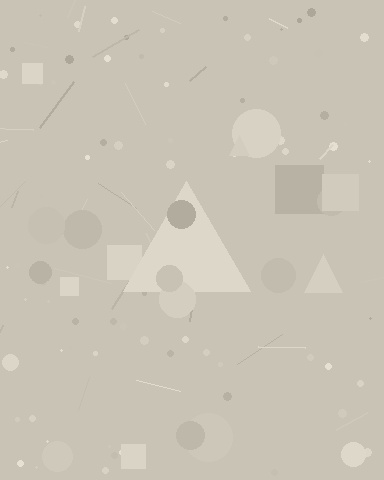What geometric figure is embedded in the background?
A triangle is embedded in the background.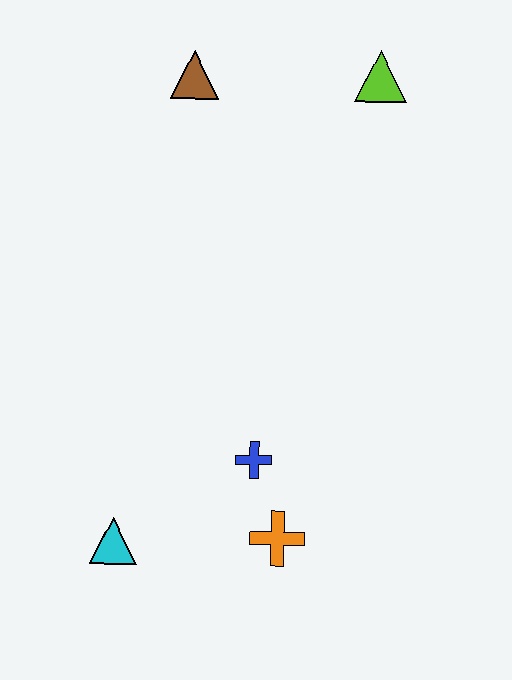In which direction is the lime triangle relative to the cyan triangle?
The lime triangle is above the cyan triangle.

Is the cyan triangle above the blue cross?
No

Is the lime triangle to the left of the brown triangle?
No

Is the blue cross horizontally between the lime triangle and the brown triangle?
Yes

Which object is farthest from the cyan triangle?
The lime triangle is farthest from the cyan triangle.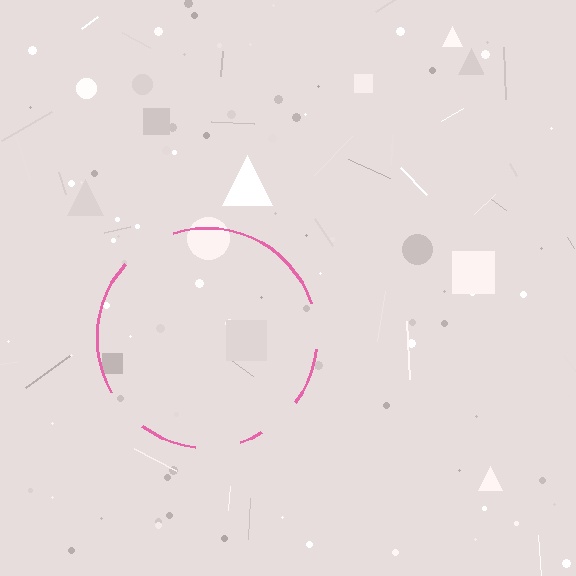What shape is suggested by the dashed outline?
The dashed outline suggests a circle.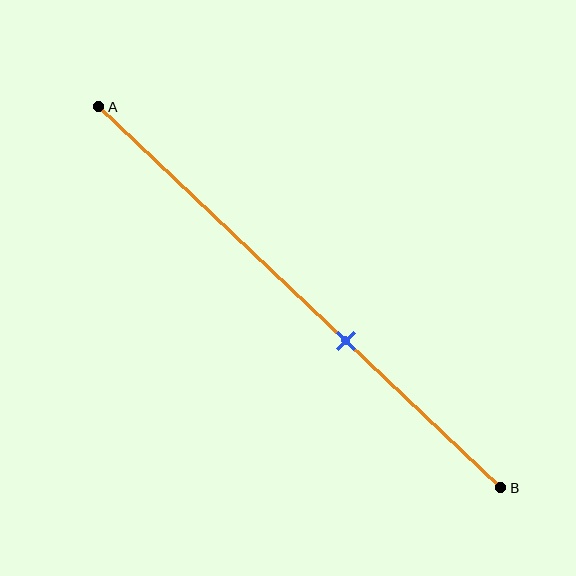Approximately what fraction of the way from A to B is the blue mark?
The blue mark is approximately 60% of the way from A to B.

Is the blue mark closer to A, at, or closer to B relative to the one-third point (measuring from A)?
The blue mark is closer to point B than the one-third point of segment AB.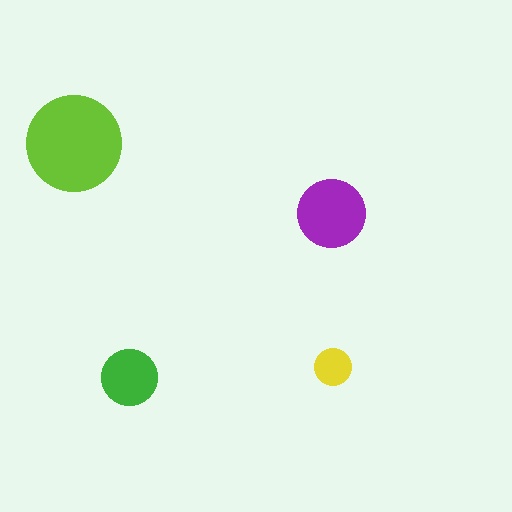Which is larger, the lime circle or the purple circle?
The lime one.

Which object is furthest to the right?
The yellow circle is rightmost.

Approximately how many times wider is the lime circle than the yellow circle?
About 2.5 times wider.